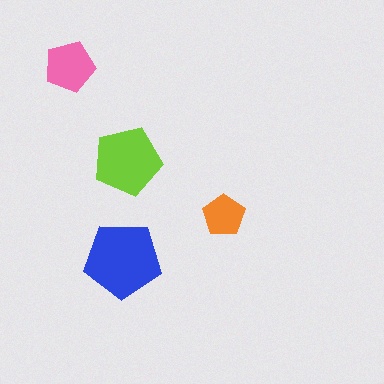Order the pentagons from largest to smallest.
the blue one, the lime one, the pink one, the orange one.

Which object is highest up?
The pink pentagon is topmost.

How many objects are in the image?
There are 4 objects in the image.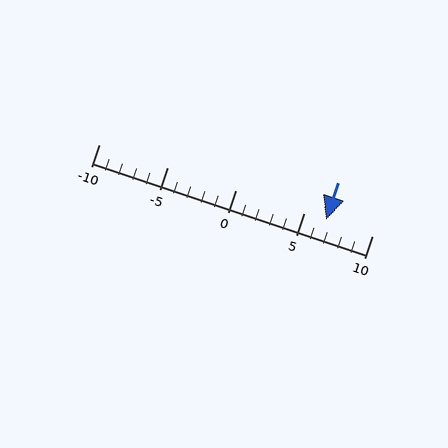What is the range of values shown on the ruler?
The ruler shows values from -10 to 10.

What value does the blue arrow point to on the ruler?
The blue arrow points to approximately 7.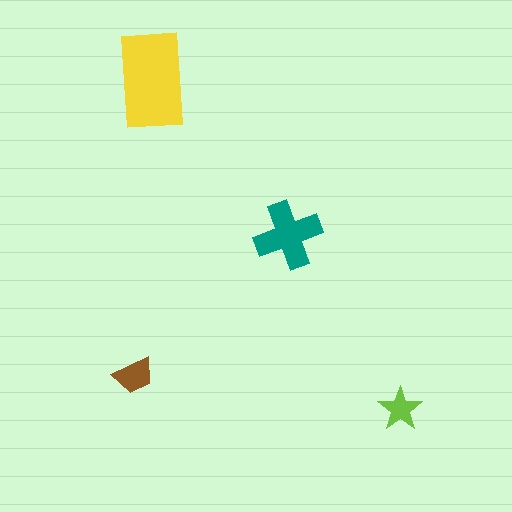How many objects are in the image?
There are 4 objects in the image.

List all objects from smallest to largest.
The lime star, the brown trapezoid, the teal cross, the yellow rectangle.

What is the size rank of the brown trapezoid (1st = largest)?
3rd.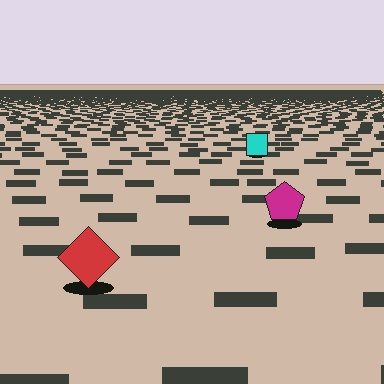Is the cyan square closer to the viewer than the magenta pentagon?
No. The magenta pentagon is closer — you can tell from the texture gradient: the ground texture is coarser near it.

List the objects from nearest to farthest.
From nearest to farthest: the red diamond, the magenta pentagon, the cyan square.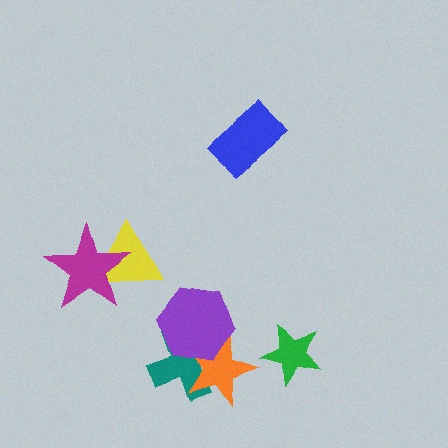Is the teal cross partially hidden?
Yes, it is partially covered by another shape.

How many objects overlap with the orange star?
2 objects overlap with the orange star.